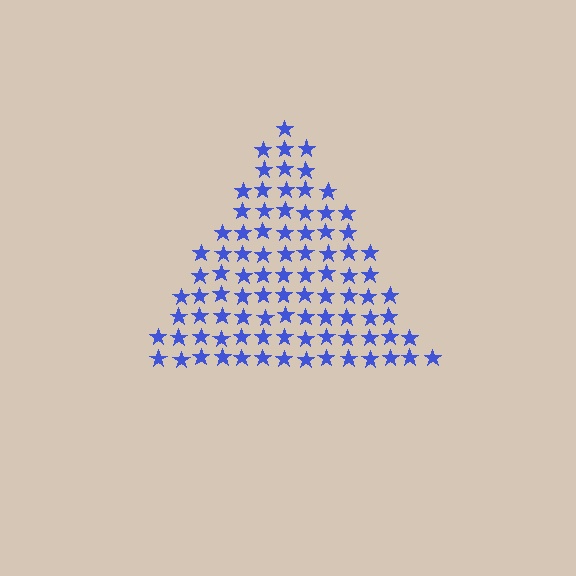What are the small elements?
The small elements are stars.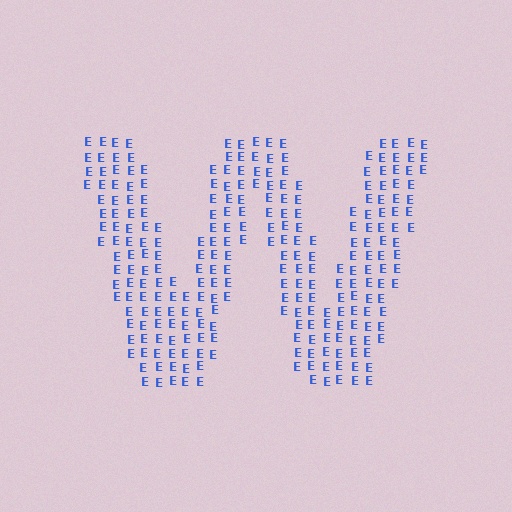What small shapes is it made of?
It is made of small letter E's.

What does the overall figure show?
The overall figure shows the letter W.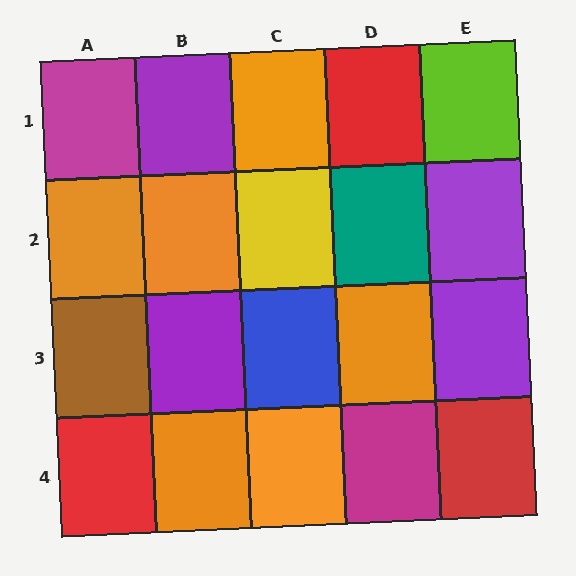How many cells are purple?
4 cells are purple.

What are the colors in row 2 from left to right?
Orange, orange, yellow, teal, purple.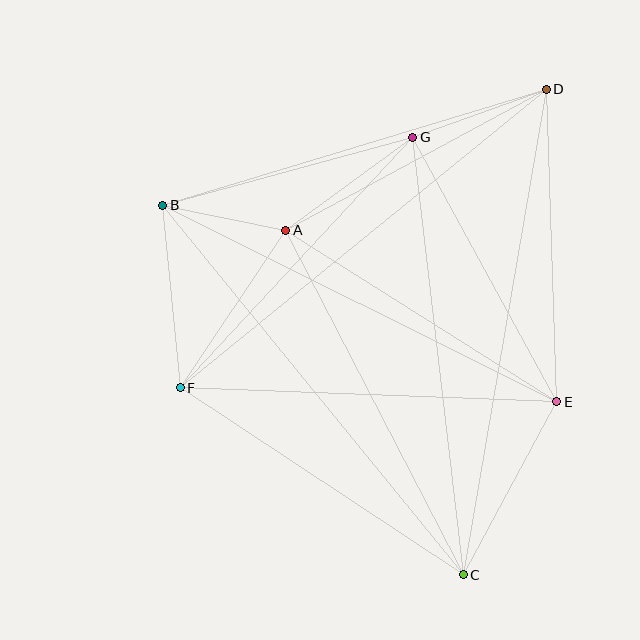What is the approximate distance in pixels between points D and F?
The distance between D and F is approximately 472 pixels.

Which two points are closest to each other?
Points A and B are closest to each other.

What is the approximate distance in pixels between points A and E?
The distance between A and E is approximately 321 pixels.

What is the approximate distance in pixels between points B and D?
The distance between B and D is approximately 401 pixels.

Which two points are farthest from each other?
Points C and D are farthest from each other.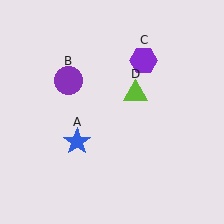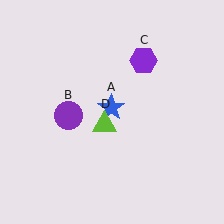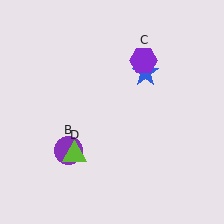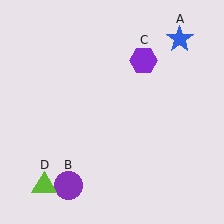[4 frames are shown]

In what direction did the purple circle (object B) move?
The purple circle (object B) moved down.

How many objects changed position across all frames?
3 objects changed position: blue star (object A), purple circle (object B), lime triangle (object D).